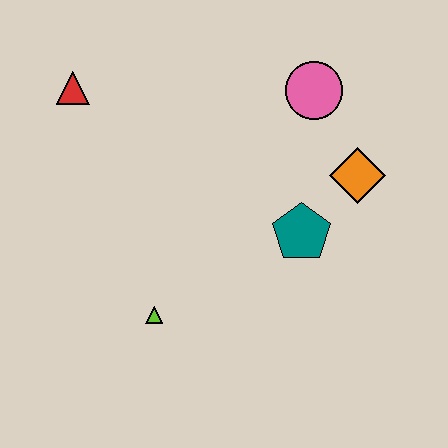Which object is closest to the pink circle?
The orange diamond is closest to the pink circle.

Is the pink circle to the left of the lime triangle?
No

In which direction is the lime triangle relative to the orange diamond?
The lime triangle is to the left of the orange diamond.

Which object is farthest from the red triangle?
The orange diamond is farthest from the red triangle.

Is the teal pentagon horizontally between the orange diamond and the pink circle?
No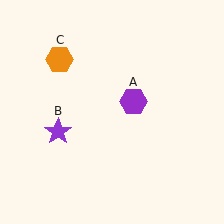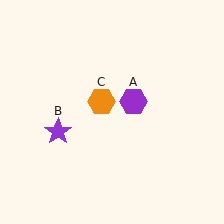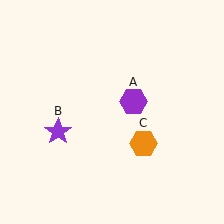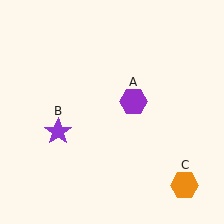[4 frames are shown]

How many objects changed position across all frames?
1 object changed position: orange hexagon (object C).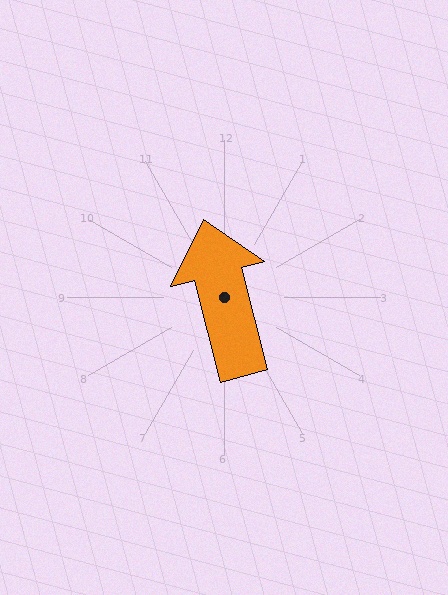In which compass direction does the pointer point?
North.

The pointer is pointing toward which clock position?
Roughly 12 o'clock.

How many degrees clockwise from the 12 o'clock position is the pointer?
Approximately 345 degrees.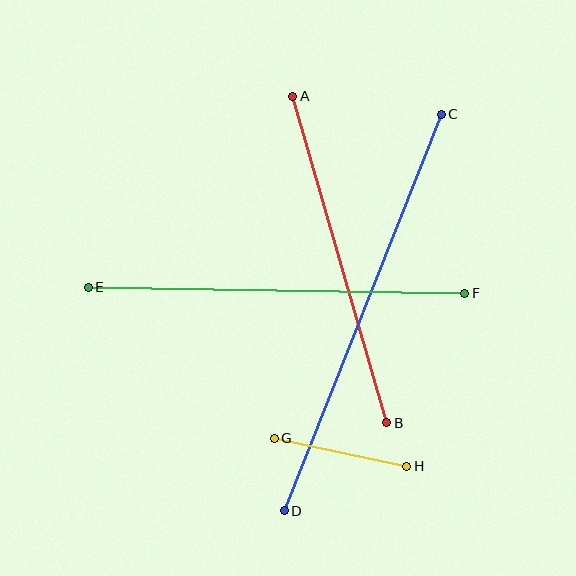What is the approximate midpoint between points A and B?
The midpoint is at approximately (340, 260) pixels.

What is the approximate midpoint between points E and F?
The midpoint is at approximately (277, 290) pixels.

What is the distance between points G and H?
The distance is approximately 136 pixels.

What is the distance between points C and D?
The distance is approximately 427 pixels.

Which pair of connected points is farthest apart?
Points C and D are farthest apart.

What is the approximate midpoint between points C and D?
The midpoint is at approximately (363, 312) pixels.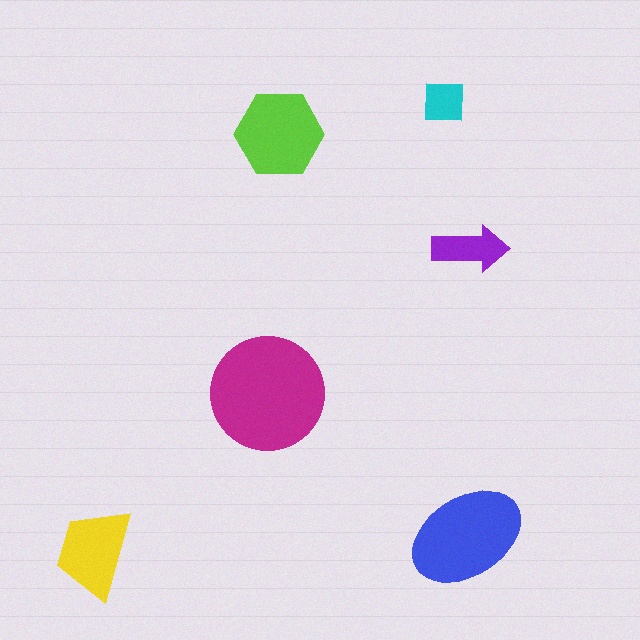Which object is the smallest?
The cyan square.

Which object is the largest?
The magenta circle.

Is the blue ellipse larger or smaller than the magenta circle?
Smaller.